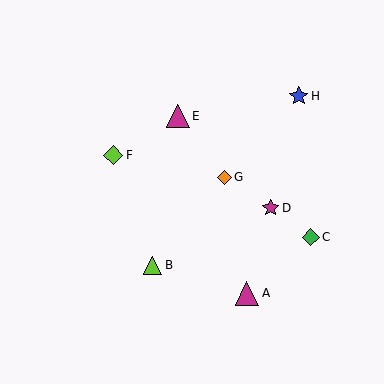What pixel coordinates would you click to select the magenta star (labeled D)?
Click at (271, 208) to select the magenta star D.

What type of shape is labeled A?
Shape A is a magenta triangle.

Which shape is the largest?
The magenta triangle (labeled A) is the largest.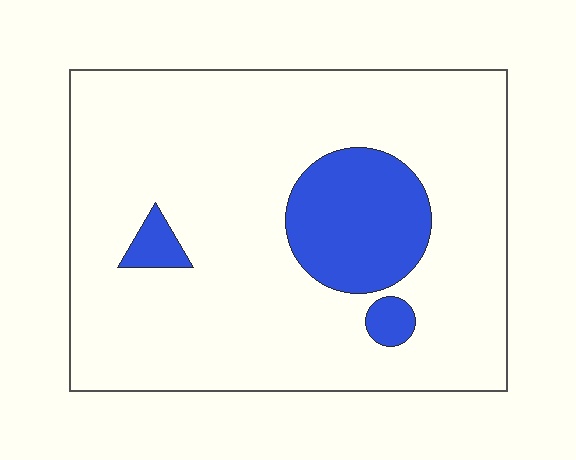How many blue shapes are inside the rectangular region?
3.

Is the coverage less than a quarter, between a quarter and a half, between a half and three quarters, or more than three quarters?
Less than a quarter.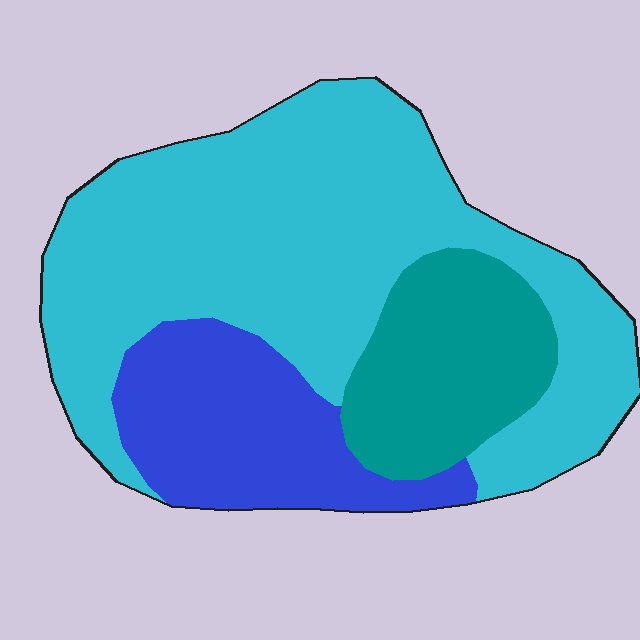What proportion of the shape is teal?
Teal covers around 20% of the shape.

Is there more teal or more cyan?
Cyan.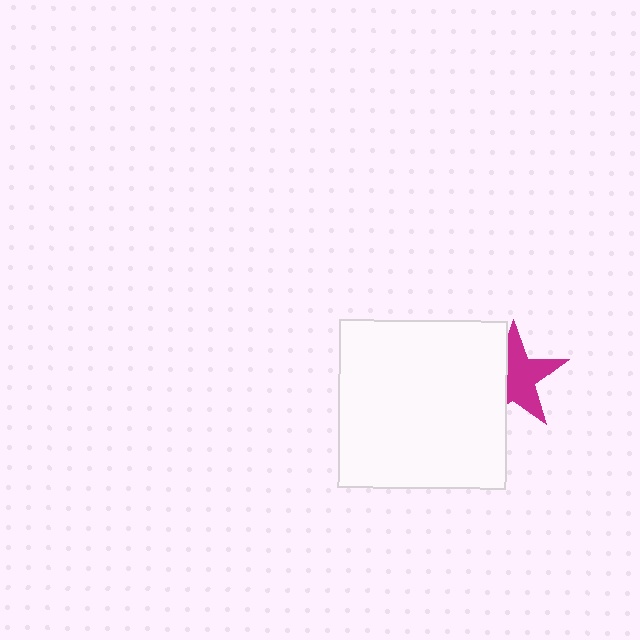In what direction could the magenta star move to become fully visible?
The magenta star could move right. That would shift it out from behind the white square entirely.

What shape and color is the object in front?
The object in front is a white square.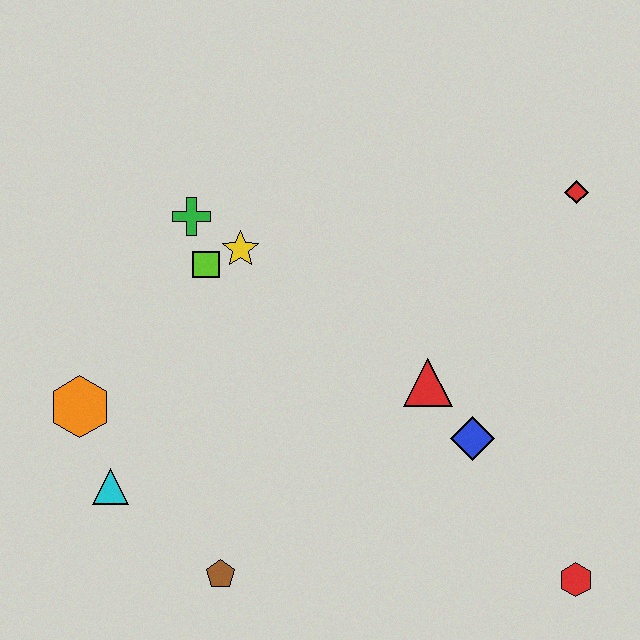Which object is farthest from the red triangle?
The orange hexagon is farthest from the red triangle.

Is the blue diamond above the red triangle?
No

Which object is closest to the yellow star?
The lime square is closest to the yellow star.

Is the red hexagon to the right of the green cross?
Yes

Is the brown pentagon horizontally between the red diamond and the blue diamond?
No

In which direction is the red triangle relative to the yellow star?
The red triangle is to the right of the yellow star.